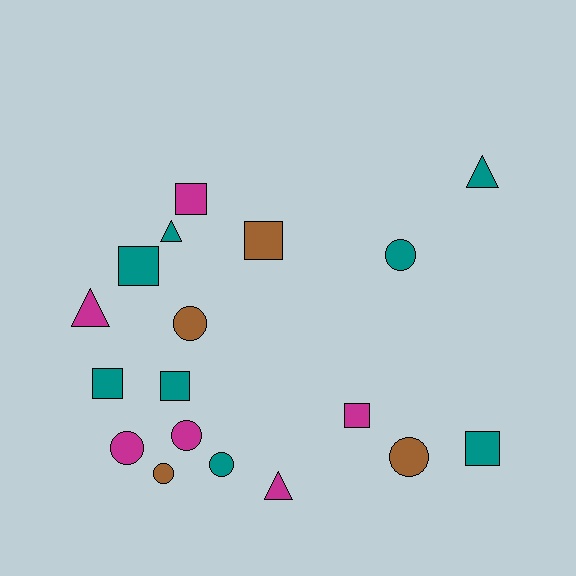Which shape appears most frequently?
Circle, with 7 objects.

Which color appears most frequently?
Teal, with 8 objects.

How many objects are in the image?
There are 18 objects.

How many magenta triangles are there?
There are 2 magenta triangles.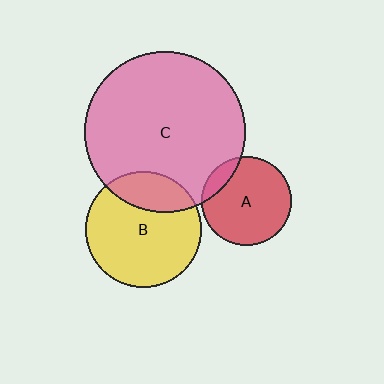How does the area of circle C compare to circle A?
Approximately 3.3 times.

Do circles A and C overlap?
Yes.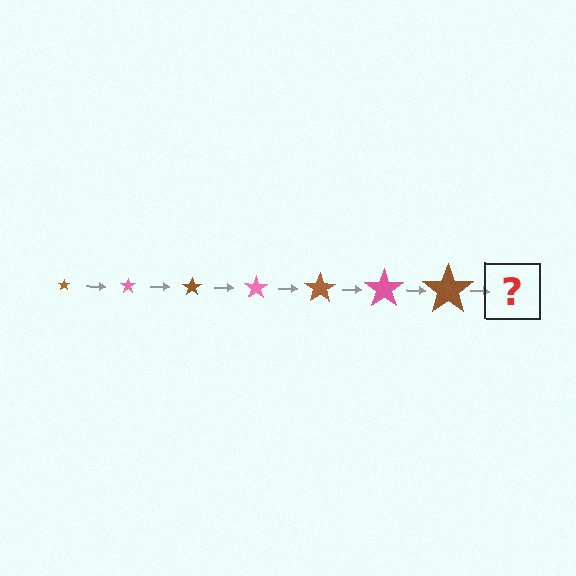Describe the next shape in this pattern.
It should be a pink star, larger than the previous one.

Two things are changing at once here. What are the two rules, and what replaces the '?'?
The two rules are that the star grows larger each step and the color cycles through brown and pink. The '?' should be a pink star, larger than the previous one.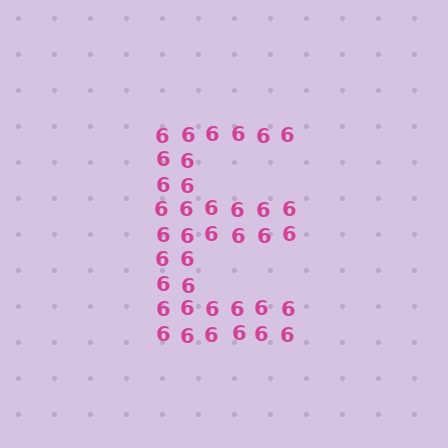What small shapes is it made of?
It is made of small digit 6's.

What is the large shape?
The large shape is the letter E.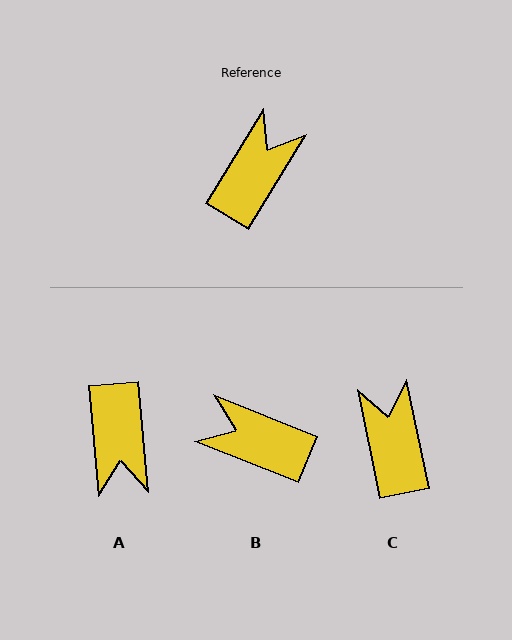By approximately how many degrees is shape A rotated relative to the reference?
Approximately 144 degrees clockwise.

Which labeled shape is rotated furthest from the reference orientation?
A, about 144 degrees away.